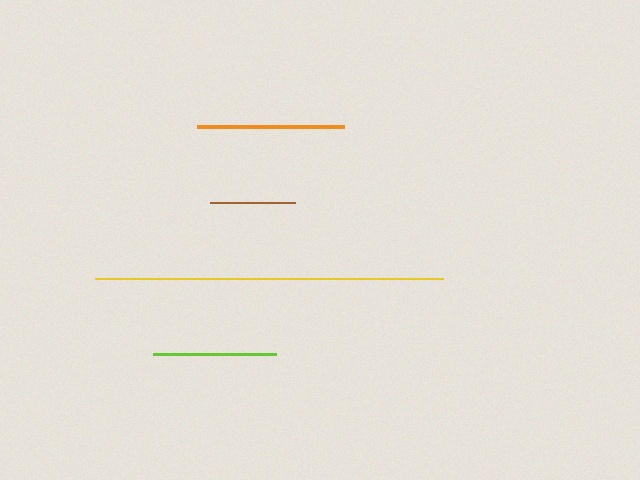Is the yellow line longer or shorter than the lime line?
The yellow line is longer than the lime line.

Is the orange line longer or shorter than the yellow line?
The yellow line is longer than the orange line.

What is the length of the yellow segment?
The yellow segment is approximately 349 pixels long.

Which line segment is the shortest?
The brown line is the shortest at approximately 85 pixels.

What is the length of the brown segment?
The brown segment is approximately 85 pixels long.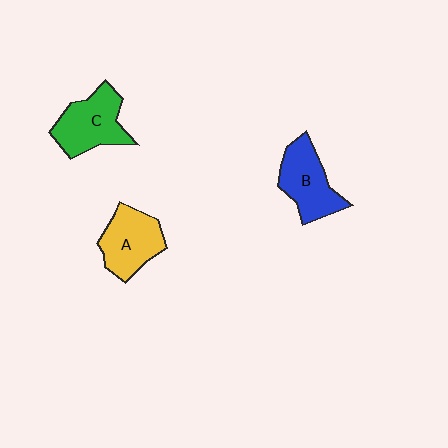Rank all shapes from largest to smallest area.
From largest to smallest: C (green), A (yellow), B (blue).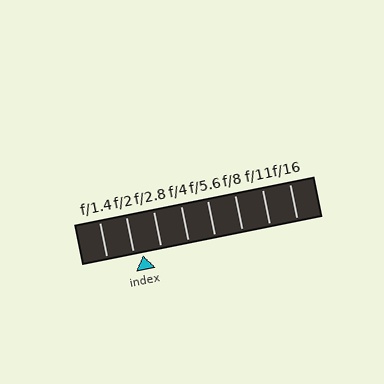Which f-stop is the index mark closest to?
The index mark is closest to f/2.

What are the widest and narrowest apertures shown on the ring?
The widest aperture shown is f/1.4 and the narrowest is f/16.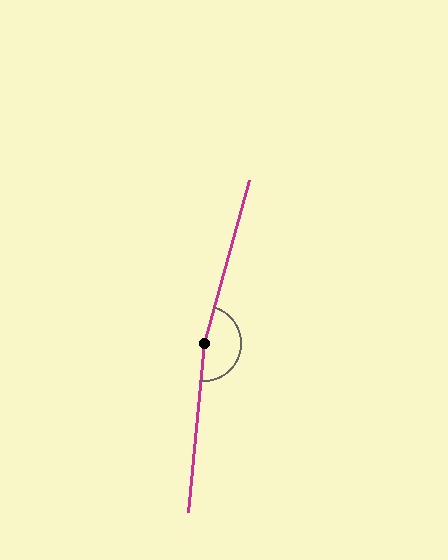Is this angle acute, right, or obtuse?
It is obtuse.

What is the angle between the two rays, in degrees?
Approximately 170 degrees.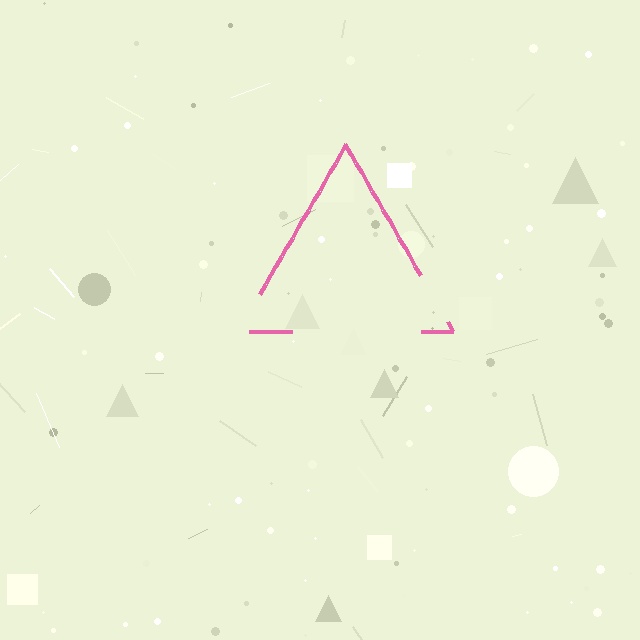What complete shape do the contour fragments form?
The contour fragments form a triangle.